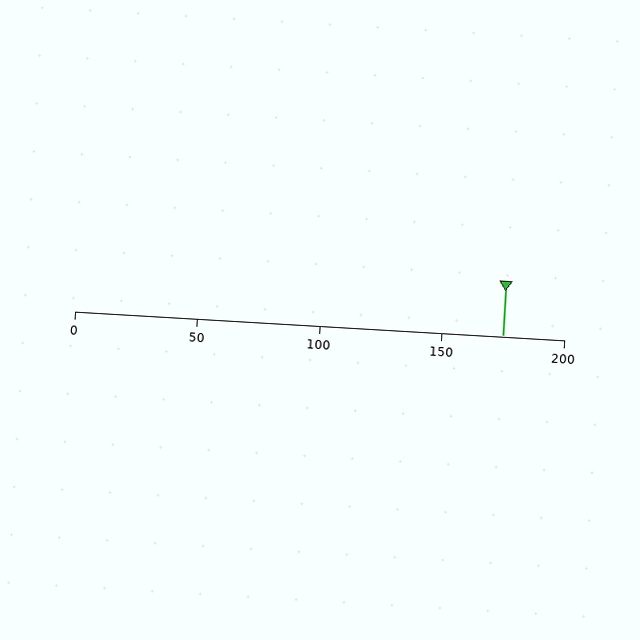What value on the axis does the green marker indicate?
The marker indicates approximately 175.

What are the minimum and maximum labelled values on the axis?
The axis runs from 0 to 200.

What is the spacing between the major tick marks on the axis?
The major ticks are spaced 50 apart.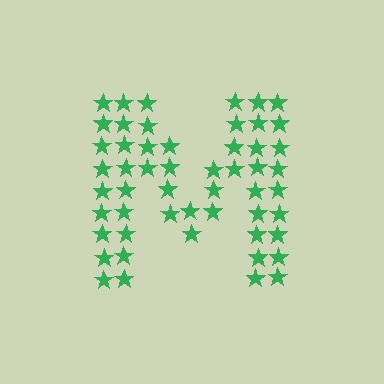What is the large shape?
The large shape is the letter M.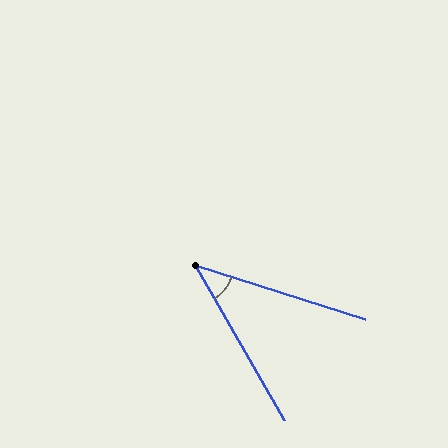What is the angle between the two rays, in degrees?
Approximately 43 degrees.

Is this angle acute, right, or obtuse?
It is acute.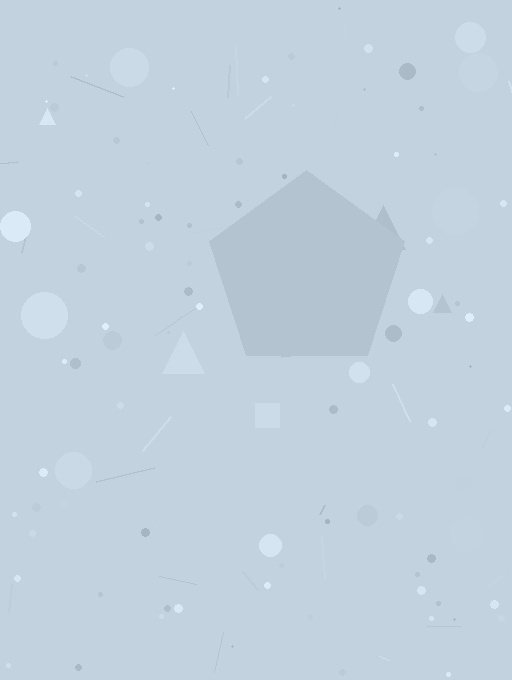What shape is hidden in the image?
A pentagon is hidden in the image.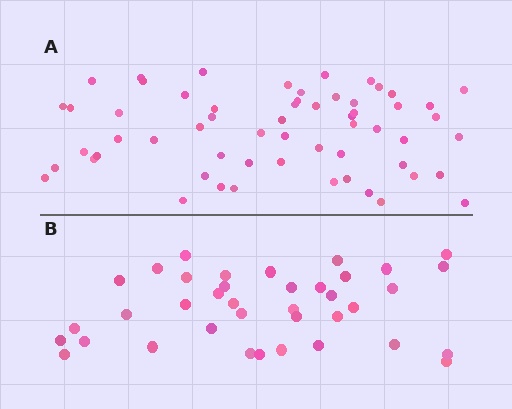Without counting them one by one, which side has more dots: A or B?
Region A (the top region) has more dots.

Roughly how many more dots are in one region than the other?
Region A has approximately 20 more dots than region B.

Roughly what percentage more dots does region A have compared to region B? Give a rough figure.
About 55% more.